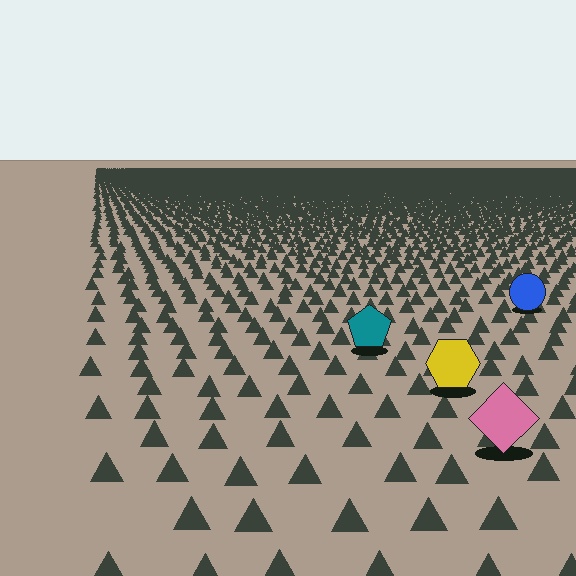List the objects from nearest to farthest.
From nearest to farthest: the pink diamond, the yellow hexagon, the teal pentagon, the blue circle.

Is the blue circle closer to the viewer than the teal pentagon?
No. The teal pentagon is closer — you can tell from the texture gradient: the ground texture is coarser near it.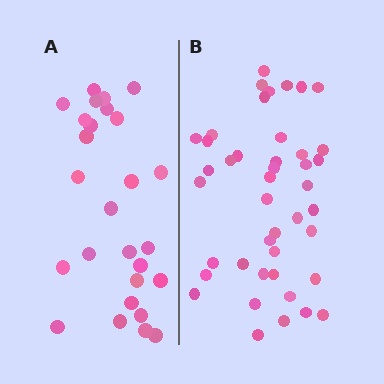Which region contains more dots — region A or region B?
Region B (the right region) has more dots.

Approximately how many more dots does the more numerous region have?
Region B has approximately 15 more dots than region A.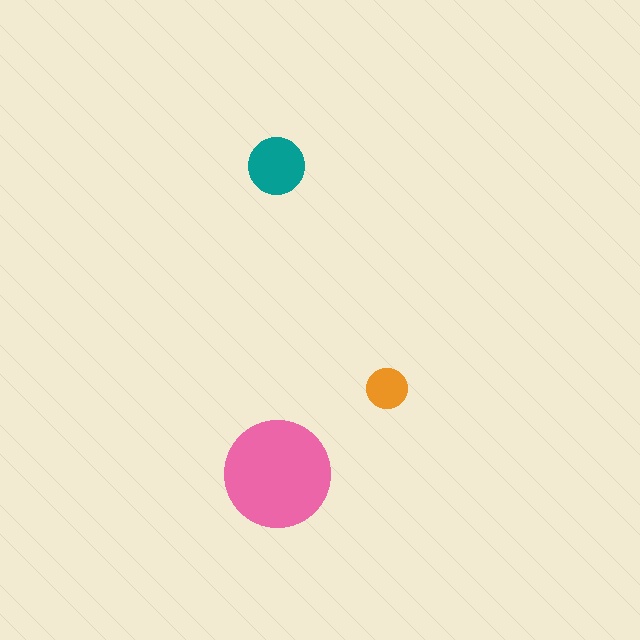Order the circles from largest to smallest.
the pink one, the teal one, the orange one.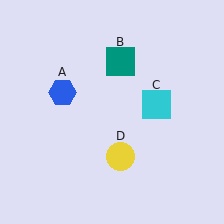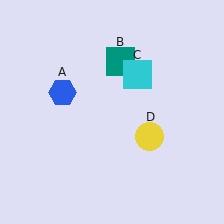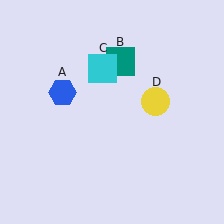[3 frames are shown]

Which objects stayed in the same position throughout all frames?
Blue hexagon (object A) and teal square (object B) remained stationary.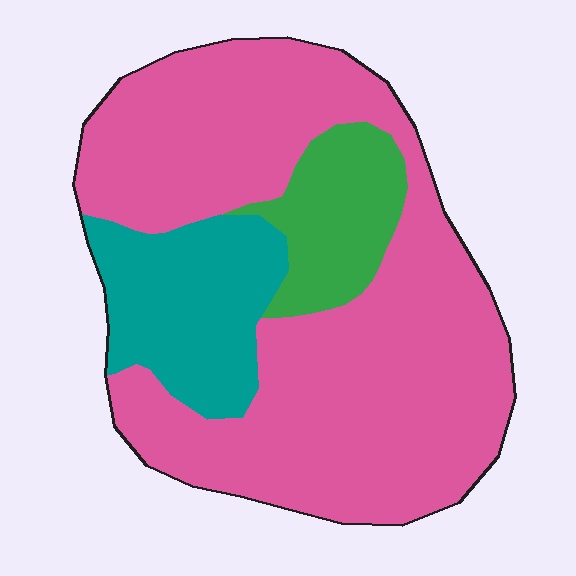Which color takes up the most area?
Pink, at roughly 70%.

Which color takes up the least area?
Green, at roughly 10%.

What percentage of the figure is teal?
Teal takes up about one sixth (1/6) of the figure.